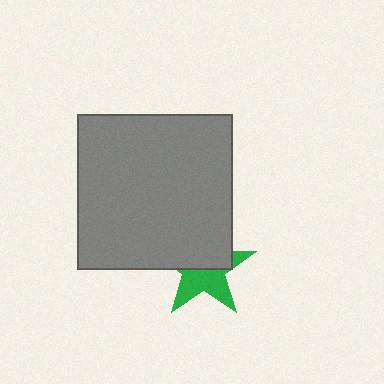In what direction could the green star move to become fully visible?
The green star could move down. That would shift it out from behind the gray square entirely.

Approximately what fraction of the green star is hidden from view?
Roughly 50% of the green star is hidden behind the gray square.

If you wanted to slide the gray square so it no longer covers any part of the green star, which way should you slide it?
Slide it up — that is the most direct way to separate the two shapes.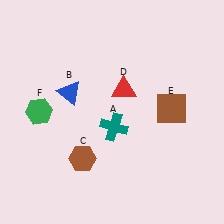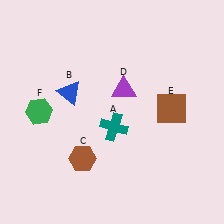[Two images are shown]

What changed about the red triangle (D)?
In Image 1, D is red. In Image 2, it changed to purple.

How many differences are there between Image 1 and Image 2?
There is 1 difference between the two images.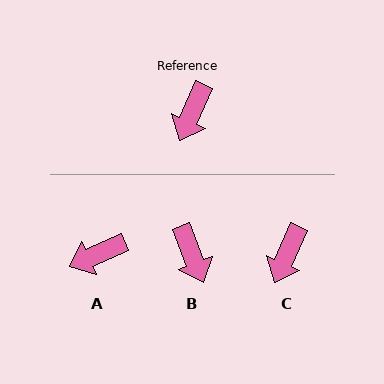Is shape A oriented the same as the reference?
No, it is off by about 43 degrees.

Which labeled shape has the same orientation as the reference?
C.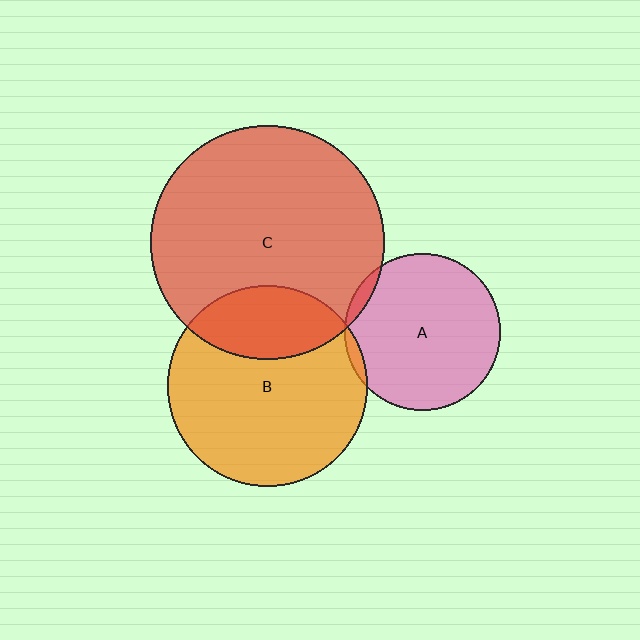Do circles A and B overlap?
Yes.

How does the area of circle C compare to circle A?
Approximately 2.2 times.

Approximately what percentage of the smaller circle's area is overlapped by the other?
Approximately 5%.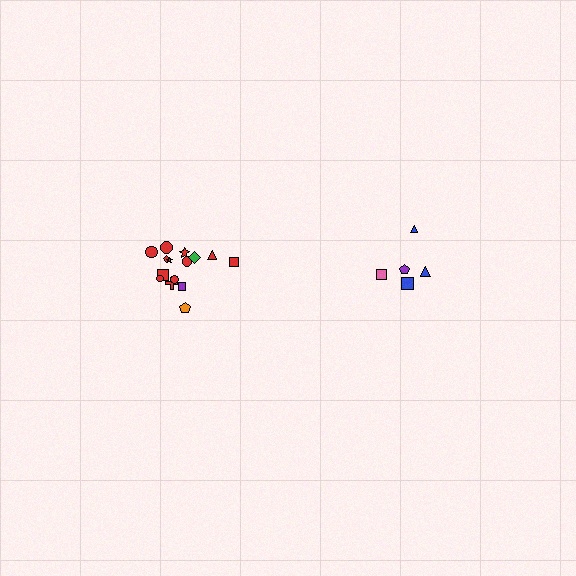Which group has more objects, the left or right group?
The left group.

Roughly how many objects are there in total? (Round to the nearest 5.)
Roughly 20 objects in total.